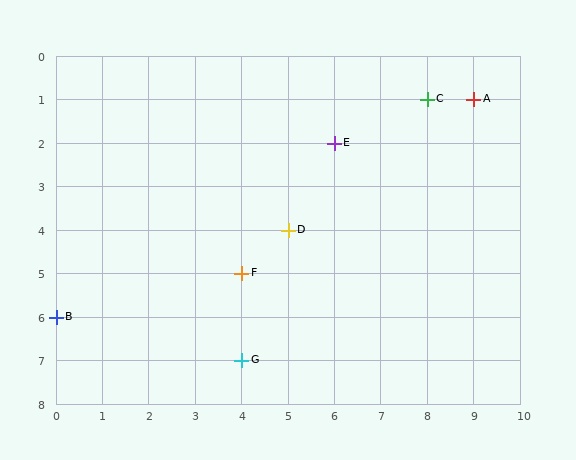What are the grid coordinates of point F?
Point F is at grid coordinates (4, 5).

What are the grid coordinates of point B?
Point B is at grid coordinates (0, 6).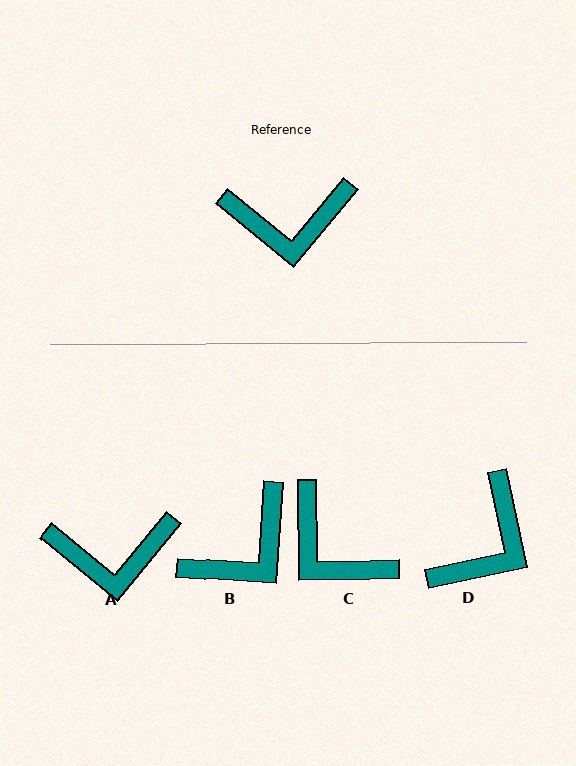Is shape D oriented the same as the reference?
No, it is off by about 52 degrees.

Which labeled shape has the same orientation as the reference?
A.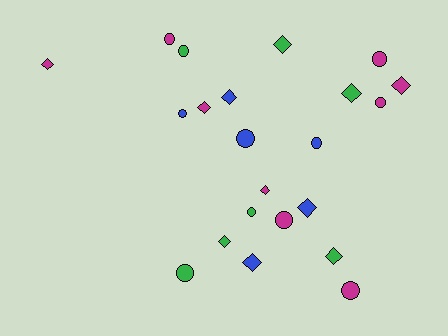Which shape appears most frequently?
Diamond, with 11 objects.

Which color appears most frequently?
Magenta, with 9 objects.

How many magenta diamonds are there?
There are 4 magenta diamonds.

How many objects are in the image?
There are 22 objects.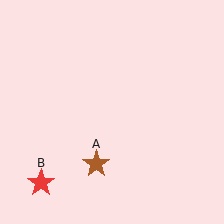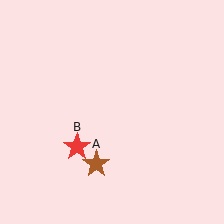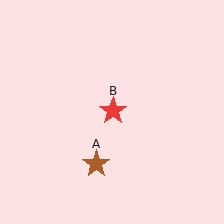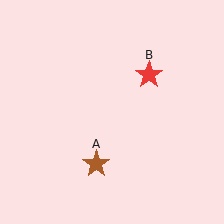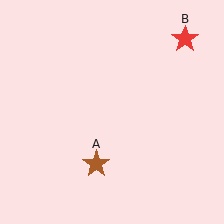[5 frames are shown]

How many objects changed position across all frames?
1 object changed position: red star (object B).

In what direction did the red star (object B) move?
The red star (object B) moved up and to the right.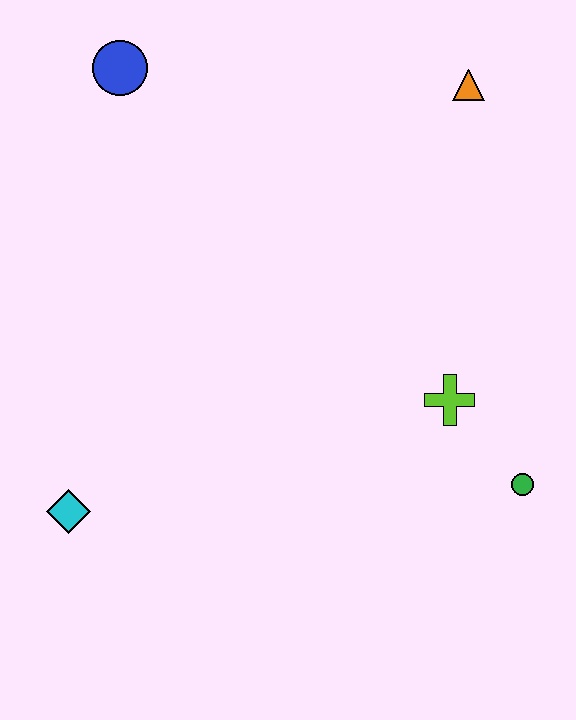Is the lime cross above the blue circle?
No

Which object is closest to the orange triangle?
The lime cross is closest to the orange triangle.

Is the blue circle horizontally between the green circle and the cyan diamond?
Yes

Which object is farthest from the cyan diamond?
The orange triangle is farthest from the cyan diamond.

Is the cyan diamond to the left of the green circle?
Yes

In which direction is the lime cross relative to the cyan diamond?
The lime cross is to the right of the cyan diamond.